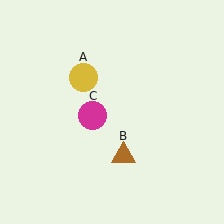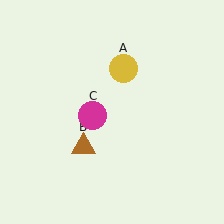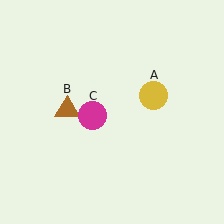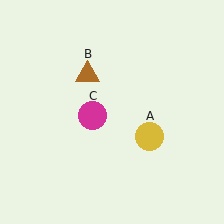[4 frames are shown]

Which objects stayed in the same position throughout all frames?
Magenta circle (object C) remained stationary.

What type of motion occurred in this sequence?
The yellow circle (object A), brown triangle (object B) rotated clockwise around the center of the scene.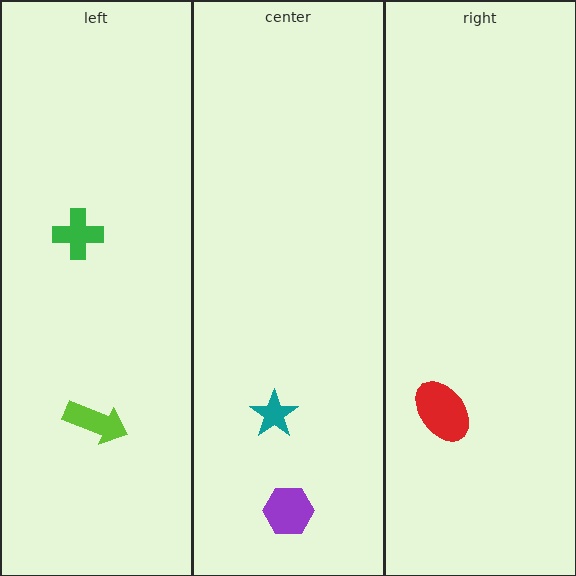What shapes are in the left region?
The green cross, the lime arrow.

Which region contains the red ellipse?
The right region.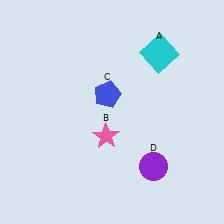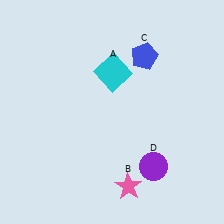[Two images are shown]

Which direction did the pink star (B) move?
The pink star (B) moved down.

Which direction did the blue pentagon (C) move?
The blue pentagon (C) moved up.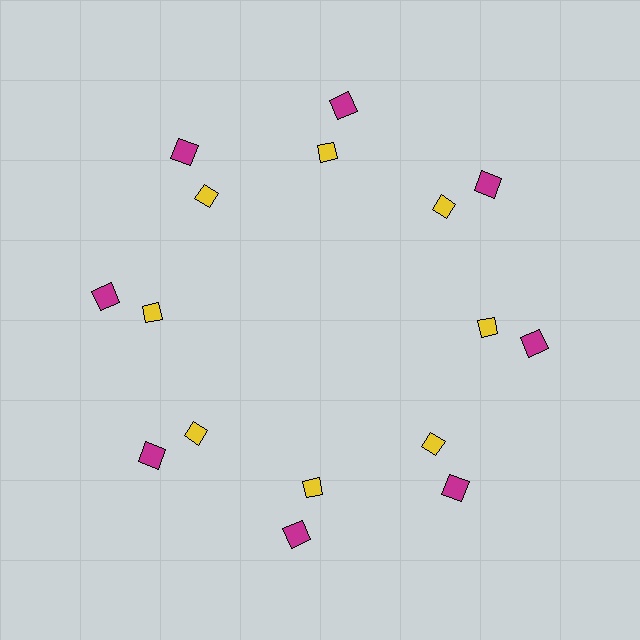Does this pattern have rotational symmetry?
Yes, this pattern has 8-fold rotational symmetry. It looks the same after rotating 45 degrees around the center.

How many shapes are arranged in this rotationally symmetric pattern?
There are 16 shapes, arranged in 8 groups of 2.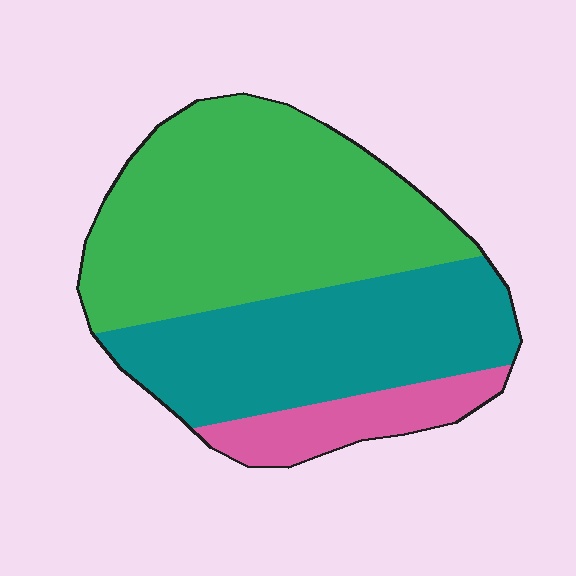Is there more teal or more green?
Green.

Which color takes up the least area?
Pink, at roughly 10%.